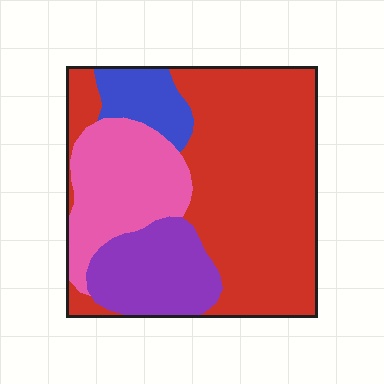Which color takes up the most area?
Red, at roughly 55%.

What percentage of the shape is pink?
Pink takes up about one fifth (1/5) of the shape.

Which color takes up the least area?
Blue, at roughly 10%.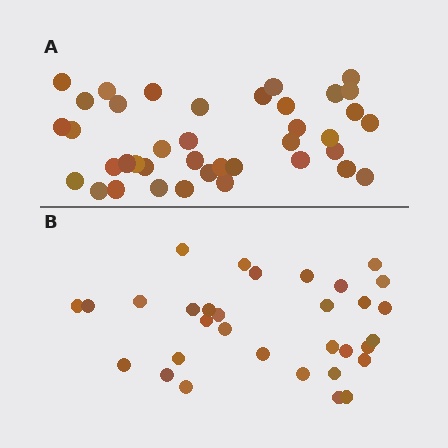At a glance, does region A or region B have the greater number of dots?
Region A (the top region) has more dots.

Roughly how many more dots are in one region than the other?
Region A has roughly 8 or so more dots than region B.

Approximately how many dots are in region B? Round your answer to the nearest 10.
About 30 dots. (The exact count is 32, which rounds to 30.)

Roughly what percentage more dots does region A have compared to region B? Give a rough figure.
About 20% more.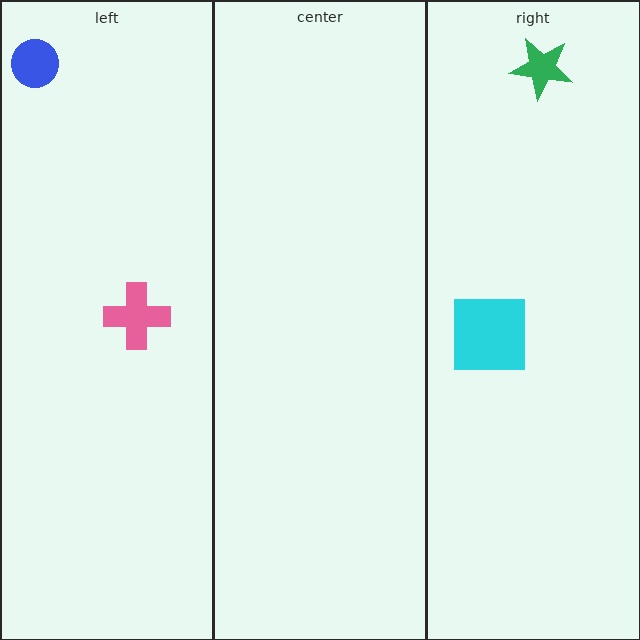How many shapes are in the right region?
2.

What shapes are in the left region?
The blue circle, the pink cross.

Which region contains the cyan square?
The right region.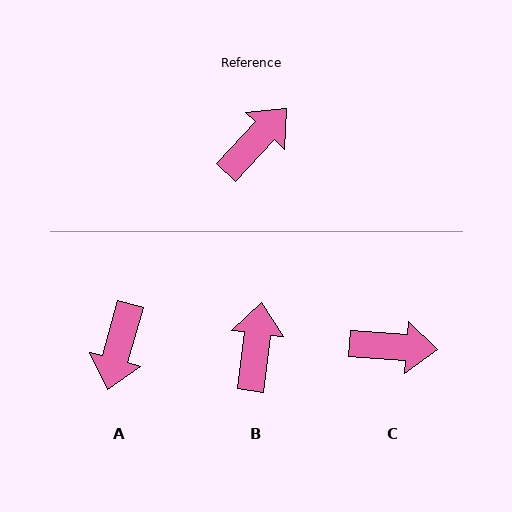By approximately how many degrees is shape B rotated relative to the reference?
Approximately 36 degrees counter-clockwise.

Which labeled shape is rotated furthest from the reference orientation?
A, about 152 degrees away.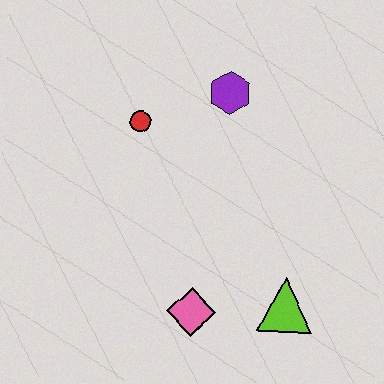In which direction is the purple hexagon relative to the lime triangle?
The purple hexagon is above the lime triangle.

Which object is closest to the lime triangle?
The pink diamond is closest to the lime triangle.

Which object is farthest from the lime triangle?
The red circle is farthest from the lime triangle.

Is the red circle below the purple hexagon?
Yes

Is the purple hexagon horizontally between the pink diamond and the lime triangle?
Yes